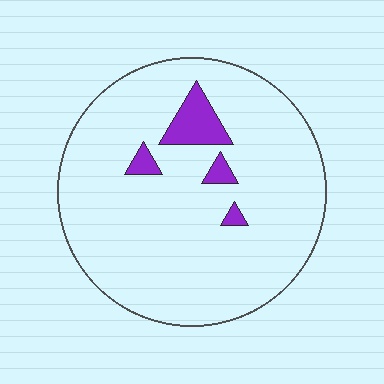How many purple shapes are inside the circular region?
4.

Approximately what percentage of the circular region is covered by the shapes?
Approximately 5%.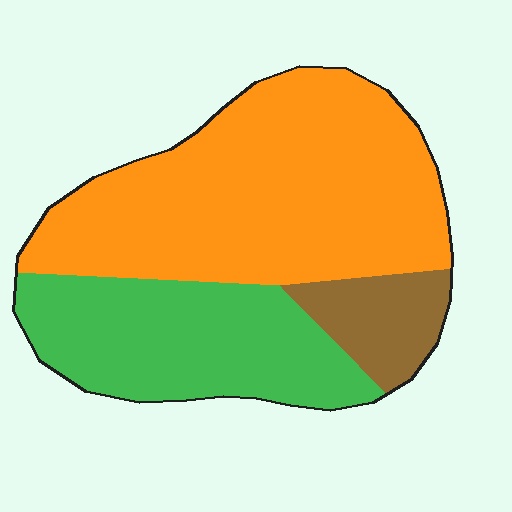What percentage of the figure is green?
Green takes up about one third (1/3) of the figure.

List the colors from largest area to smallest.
From largest to smallest: orange, green, brown.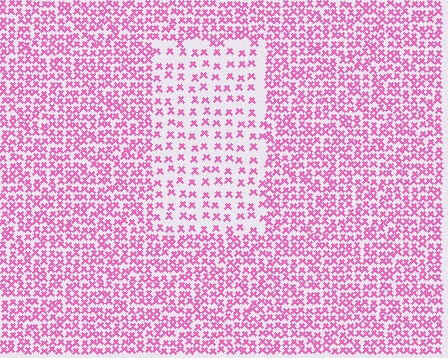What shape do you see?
I see a rectangle.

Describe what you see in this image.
The image contains small pink elements arranged at two different densities. A rectangle-shaped region is visible where the elements are less densely packed than the surrounding area.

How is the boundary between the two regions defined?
The boundary is defined by a change in element density (approximately 2.1x ratio). All elements are the same color, size, and shape.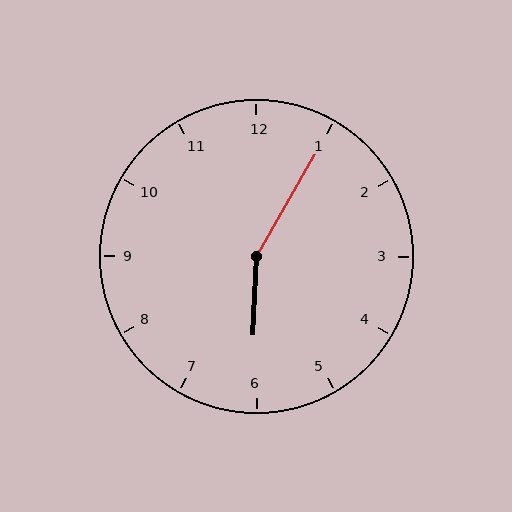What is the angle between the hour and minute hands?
Approximately 152 degrees.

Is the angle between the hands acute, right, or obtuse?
It is obtuse.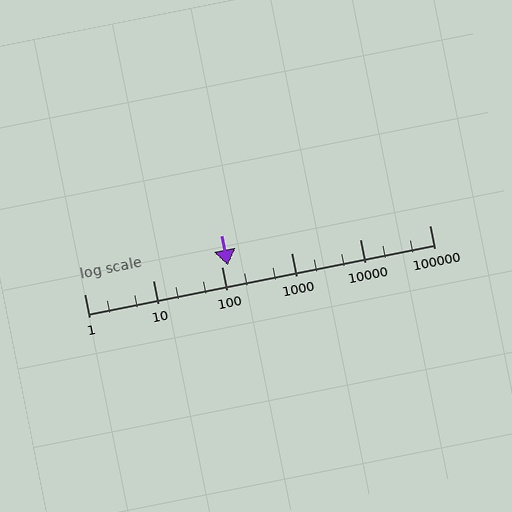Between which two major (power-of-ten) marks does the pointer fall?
The pointer is between 100 and 1000.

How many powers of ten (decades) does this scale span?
The scale spans 5 decades, from 1 to 100000.